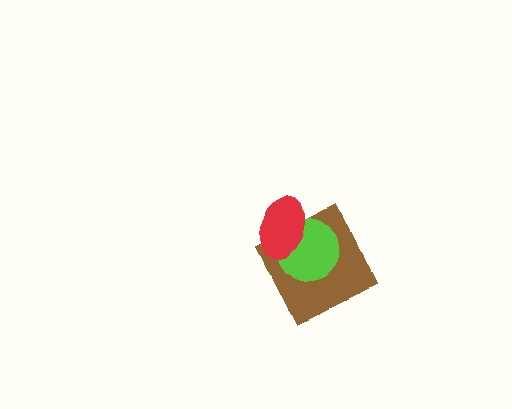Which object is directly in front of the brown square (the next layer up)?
The lime circle is directly in front of the brown square.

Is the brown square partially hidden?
Yes, it is partially covered by another shape.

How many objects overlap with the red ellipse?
2 objects overlap with the red ellipse.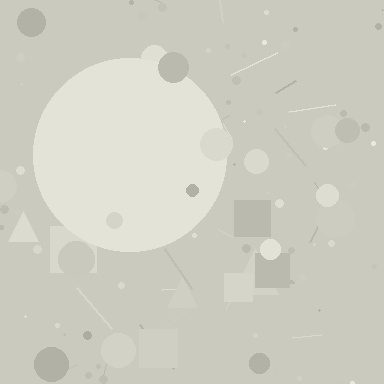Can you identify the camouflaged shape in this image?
The camouflaged shape is a circle.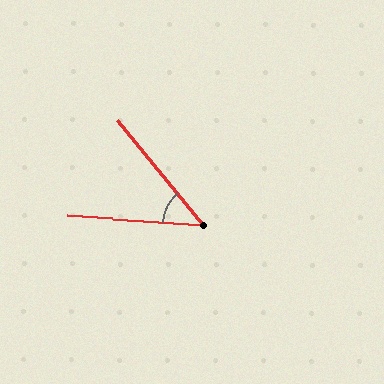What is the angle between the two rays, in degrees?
Approximately 47 degrees.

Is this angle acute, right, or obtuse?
It is acute.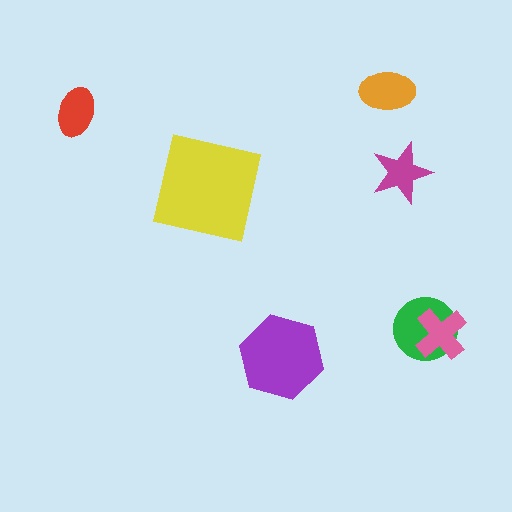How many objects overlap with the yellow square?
0 objects overlap with the yellow square.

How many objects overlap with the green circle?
1 object overlaps with the green circle.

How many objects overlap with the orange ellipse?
0 objects overlap with the orange ellipse.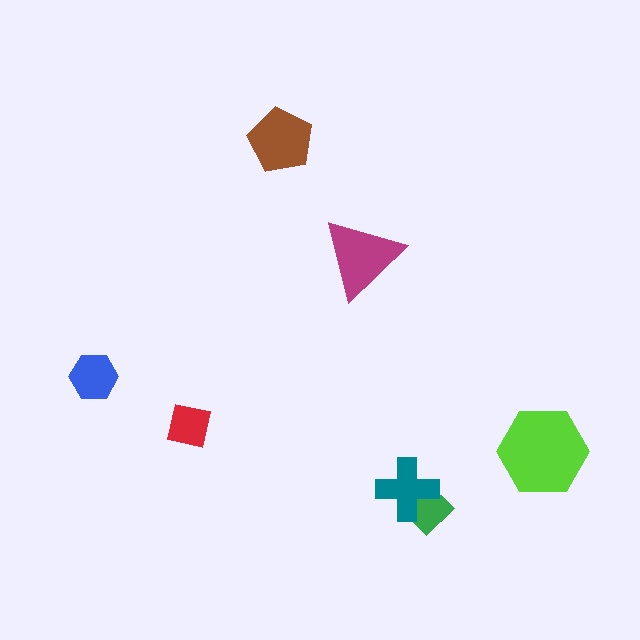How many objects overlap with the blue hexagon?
0 objects overlap with the blue hexagon.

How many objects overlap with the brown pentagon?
0 objects overlap with the brown pentagon.